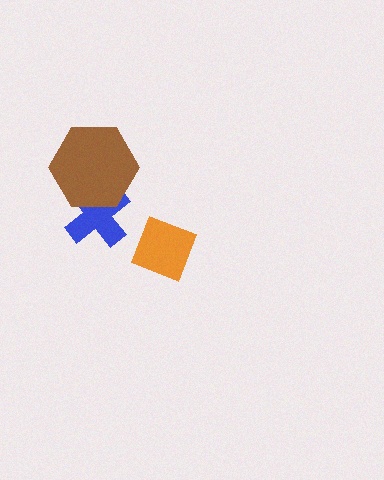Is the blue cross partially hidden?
Yes, it is partially covered by another shape.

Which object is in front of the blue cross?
The brown hexagon is in front of the blue cross.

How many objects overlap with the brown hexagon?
1 object overlaps with the brown hexagon.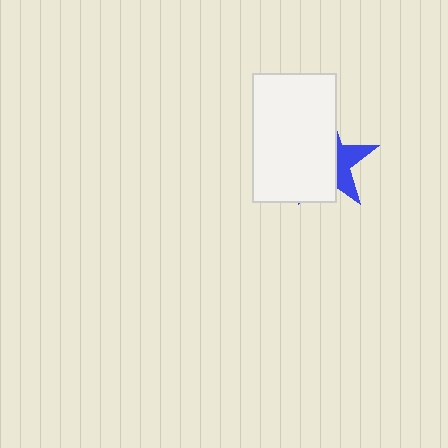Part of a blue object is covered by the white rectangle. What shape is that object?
It is a star.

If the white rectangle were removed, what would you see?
You would see the complete blue star.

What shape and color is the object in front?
The object in front is a white rectangle.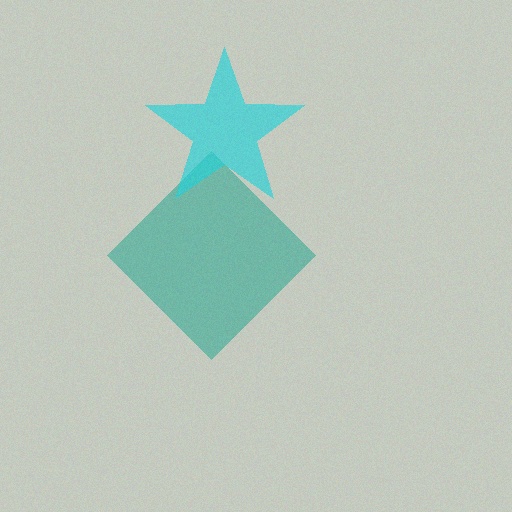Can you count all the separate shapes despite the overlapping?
Yes, there are 2 separate shapes.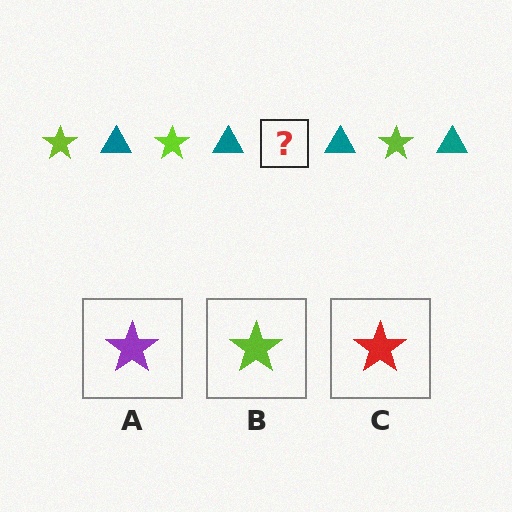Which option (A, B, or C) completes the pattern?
B.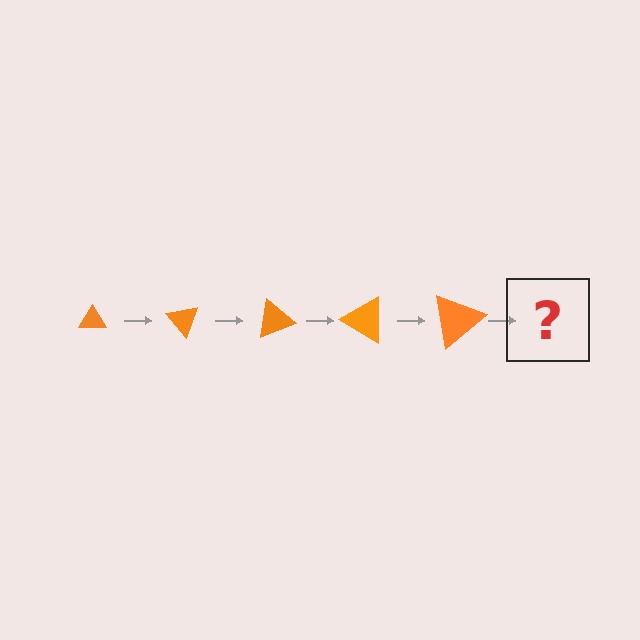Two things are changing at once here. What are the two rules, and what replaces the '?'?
The two rules are that the triangle grows larger each step and it rotates 50 degrees each step. The '?' should be a triangle, larger than the previous one and rotated 250 degrees from the start.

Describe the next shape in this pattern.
It should be a triangle, larger than the previous one and rotated 250 degrees from the start.